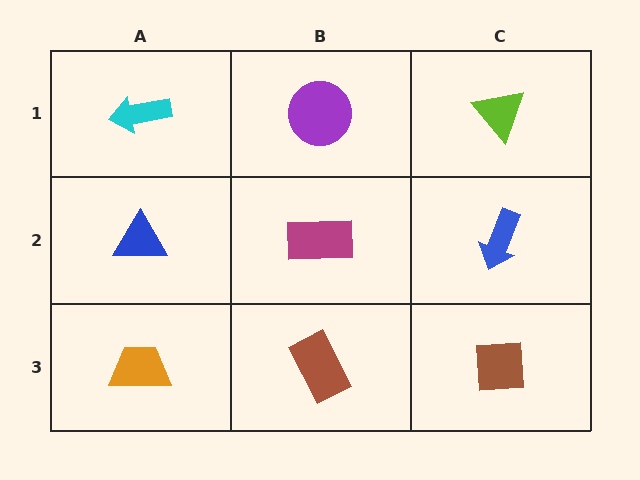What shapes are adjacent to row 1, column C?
A blue arrow (row 2, column C), a purple circle (row 1, column B).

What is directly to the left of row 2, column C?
A magenta rectangle.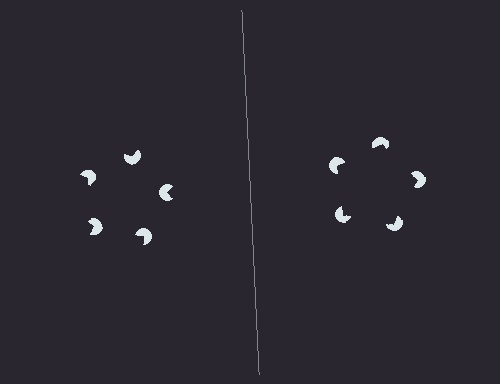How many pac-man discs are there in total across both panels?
10 — 5 on each side.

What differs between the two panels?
The pac-man discs are positioned identically on both sides; only the wedge orientations differ. On the right they align to a pentagon; on the left they are misaligned.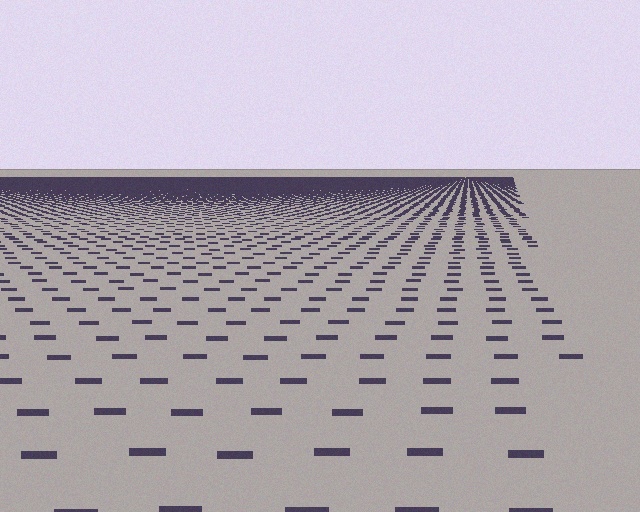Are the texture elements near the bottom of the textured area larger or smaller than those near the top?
Larger. Near the bottom, elements are closer to the viewer and appear at a bigger on-screen size.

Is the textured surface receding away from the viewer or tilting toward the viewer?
The surface is receding away from the viewer. Texture elements get smaller and denser toward the top.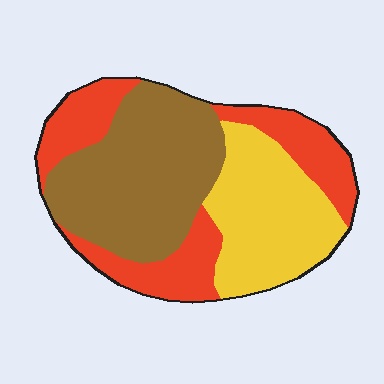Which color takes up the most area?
Brown, at roughly 40%.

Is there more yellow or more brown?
Brown.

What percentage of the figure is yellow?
Yellow covers about 30% of the figure.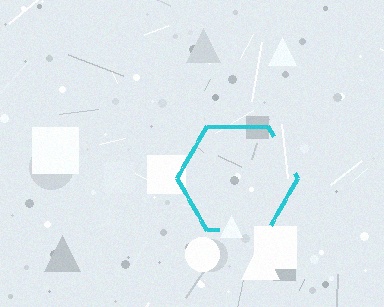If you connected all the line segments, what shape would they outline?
They would outline a hexagon.